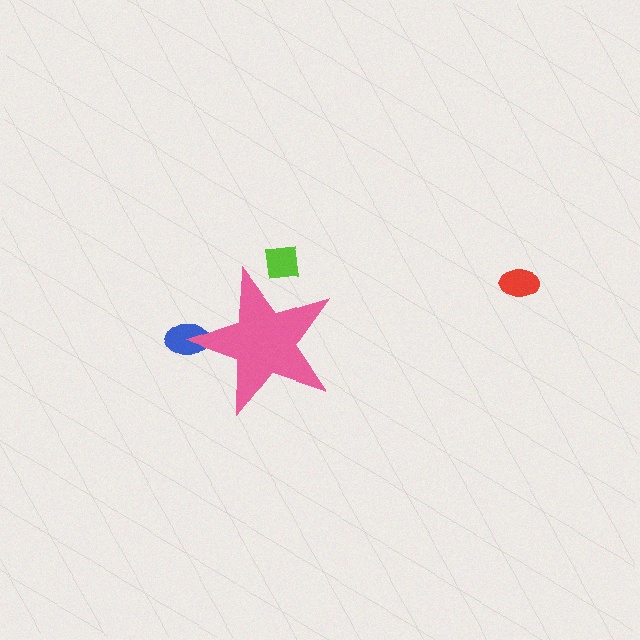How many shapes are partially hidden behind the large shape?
2 shapes are partially hidden.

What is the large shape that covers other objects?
A pink star.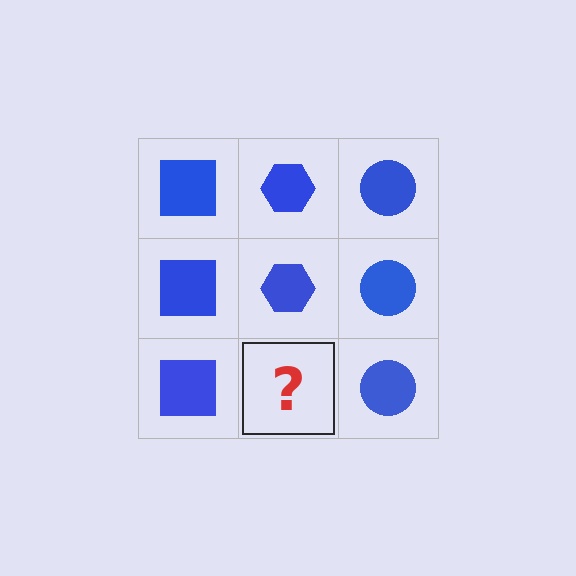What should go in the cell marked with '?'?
The missing cell should contain a blue hexagon.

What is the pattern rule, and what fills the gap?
The rule is that each column has a consistent shape. The gap should be filled with a blue hexagon.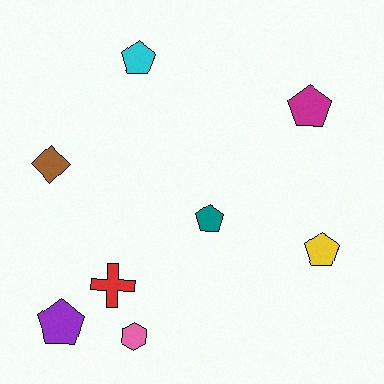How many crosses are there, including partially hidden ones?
There is 1 cross.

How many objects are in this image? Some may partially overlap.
There are 8 objects.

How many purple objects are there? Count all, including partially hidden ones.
There is 1 purple object.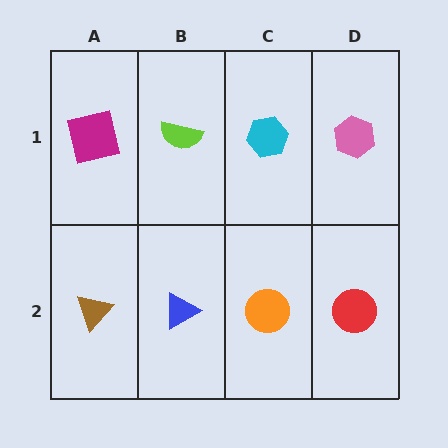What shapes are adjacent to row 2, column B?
A lime semicircle (row 1, column B), a brown triangle (row 2, column A), an orange circle (row 2, column C).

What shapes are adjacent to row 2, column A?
A magenta square (row 1, column A), a blue triangle (row 2, column B).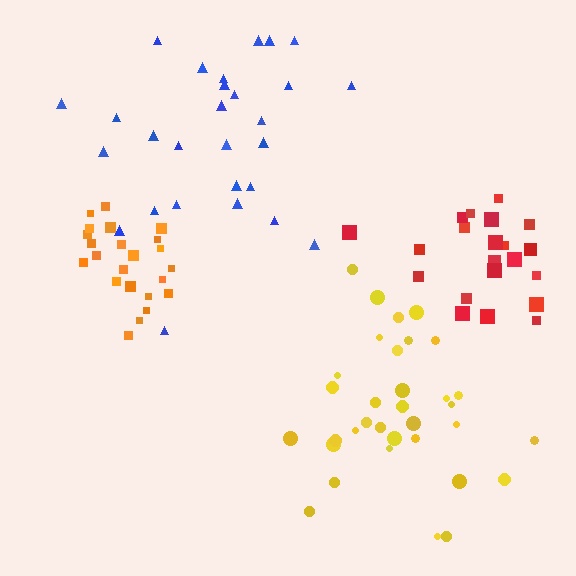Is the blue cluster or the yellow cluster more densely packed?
Yellow.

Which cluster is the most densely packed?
Orange.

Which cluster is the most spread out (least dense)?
Blue.